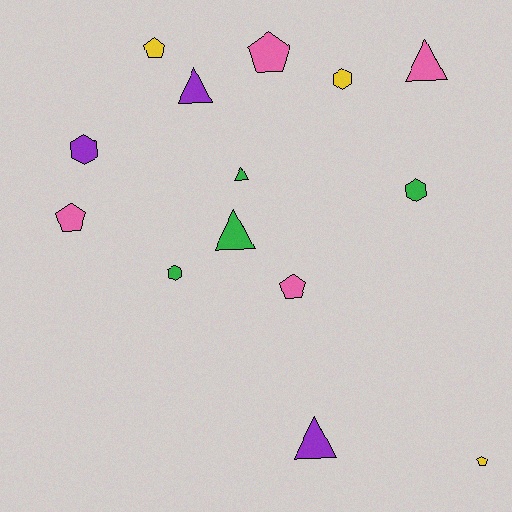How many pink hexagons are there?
There are no pink hexagons.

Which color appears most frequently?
Pink, with 4 objects.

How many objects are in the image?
There are 14 objects.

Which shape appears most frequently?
Pentagon, with 5 objects.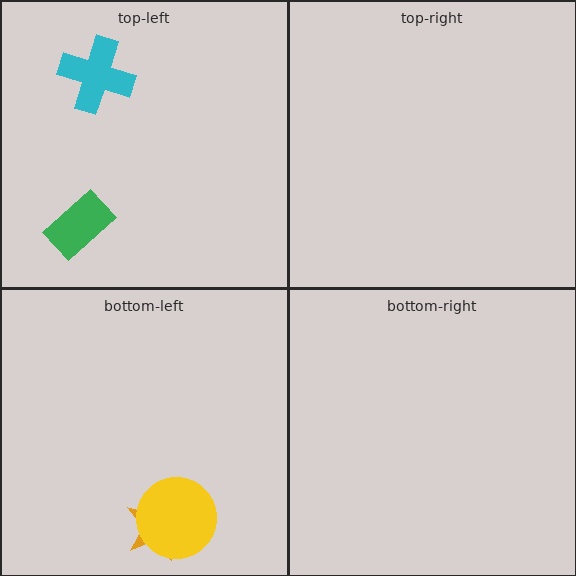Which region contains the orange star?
The bottom-left region.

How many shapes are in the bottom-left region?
2.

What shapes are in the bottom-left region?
The orange star, the yellow circle.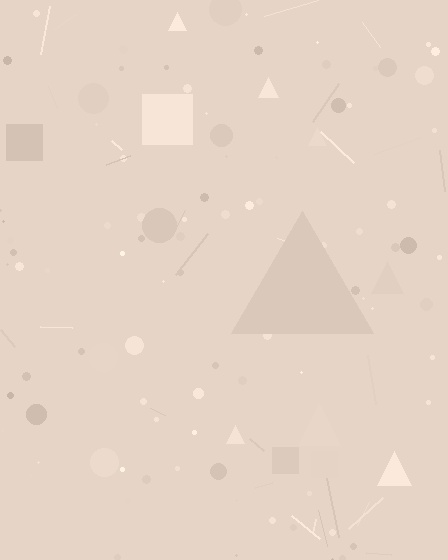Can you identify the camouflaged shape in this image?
The camouflaged shape is a triangle.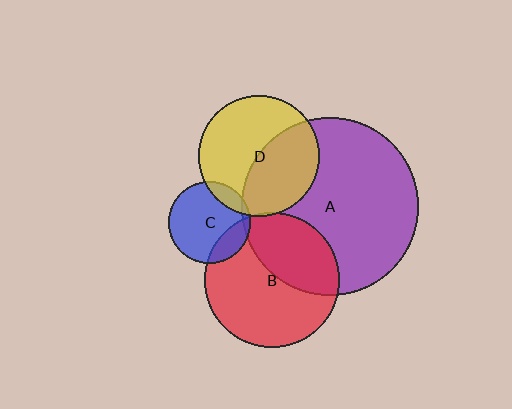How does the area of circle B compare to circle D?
Approximately 1.2 times.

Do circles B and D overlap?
Yes.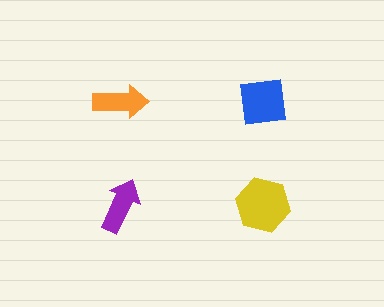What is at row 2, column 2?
A yellow hexagon.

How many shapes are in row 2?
2 shapes.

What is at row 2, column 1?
A purple arrow.